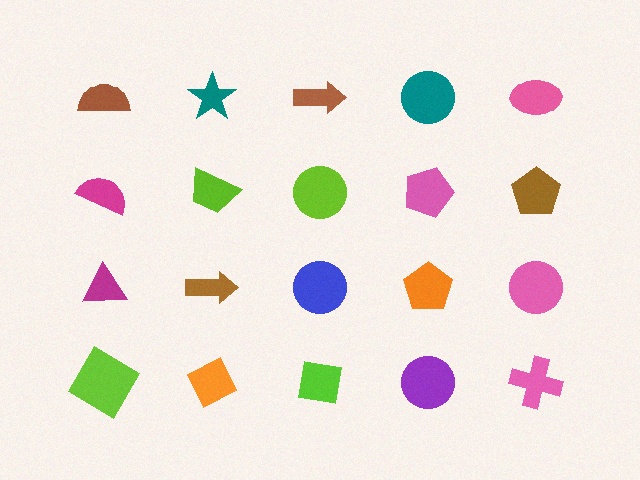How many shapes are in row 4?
5 shapes.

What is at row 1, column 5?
A pink ellipse.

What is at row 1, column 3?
A brown arrow.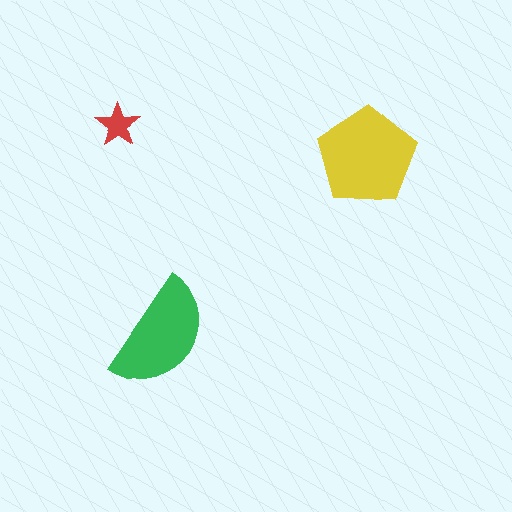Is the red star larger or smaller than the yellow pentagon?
Smaller.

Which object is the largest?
The yellow pentagon.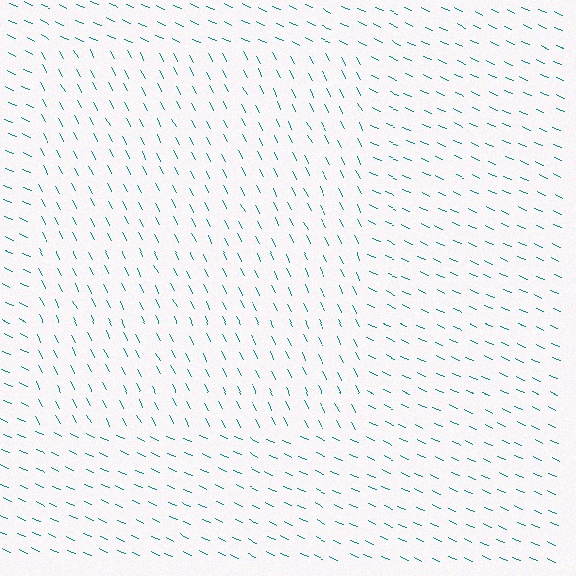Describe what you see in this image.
The image is filled with small teal line segments. A rectangle region in the image has lines oriented differently from the surrounding lines, creating a visible texture boundary.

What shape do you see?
I see a rectangle.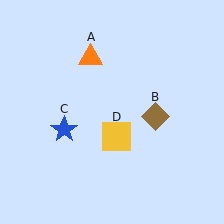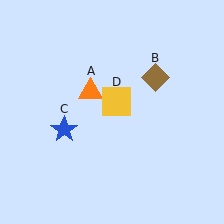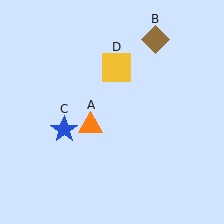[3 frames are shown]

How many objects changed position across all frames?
3 objects changed position: orange triangle (object A), brown diamond (object B), yellow square (object D).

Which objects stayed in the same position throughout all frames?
Blue star (object C) remained stationary.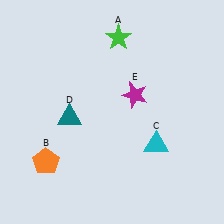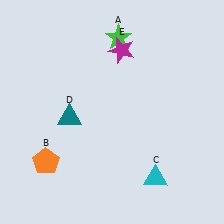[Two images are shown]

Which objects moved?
The objects that moved are: the cyan triangle (C), the magenta star (E).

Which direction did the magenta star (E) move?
The magenta star (E) moved up.